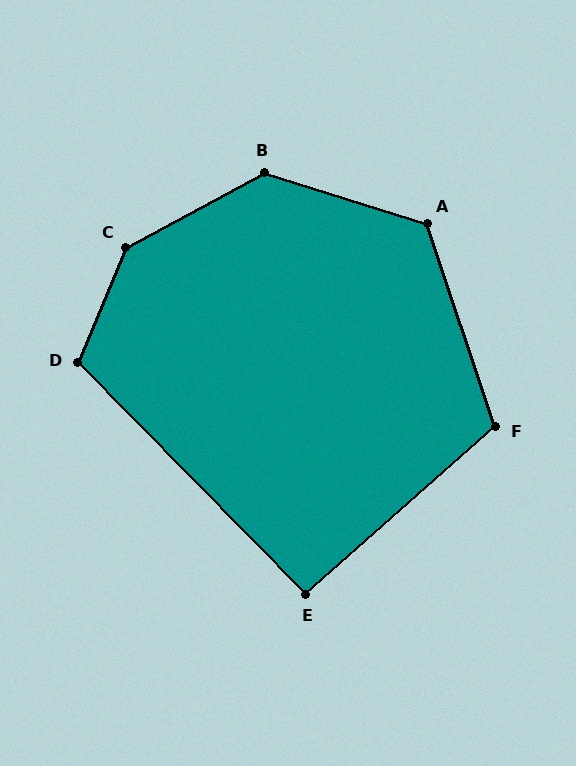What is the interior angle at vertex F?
Approximately 113 degrees (obtuse).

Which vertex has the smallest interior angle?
E, at approximately 93 degrees.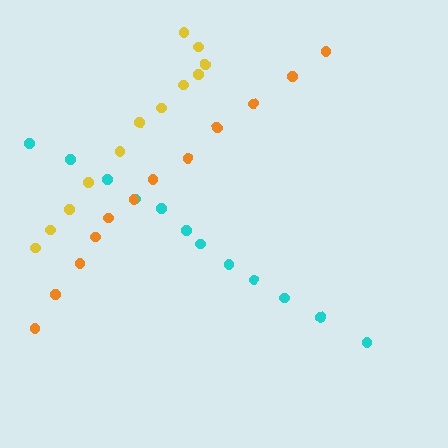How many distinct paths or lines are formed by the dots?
There are 3 distinct paths.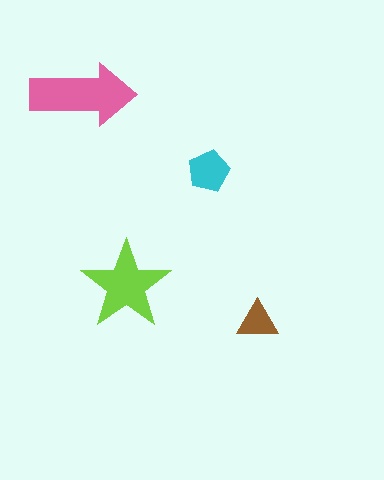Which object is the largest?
The pink arrow.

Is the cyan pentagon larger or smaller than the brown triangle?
Larger.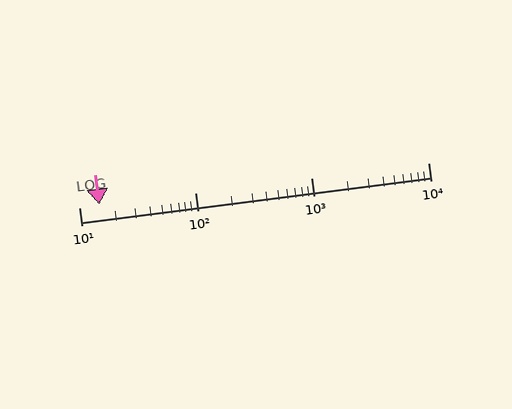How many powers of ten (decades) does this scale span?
The scale spans 3 decades, from 10 to 10000.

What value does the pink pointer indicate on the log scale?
The pointer indicates approximately 15.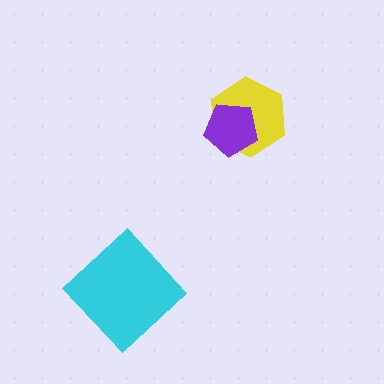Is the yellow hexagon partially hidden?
Yes, it is partially covered by another shape.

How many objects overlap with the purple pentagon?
1 object overlaps with the purple pentagon.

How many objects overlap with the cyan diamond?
0 objects overlap with the cyan diamond.